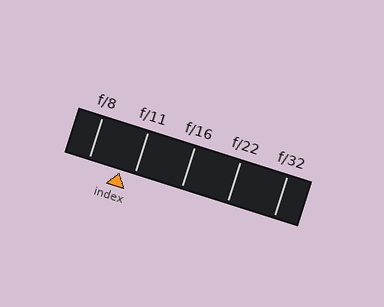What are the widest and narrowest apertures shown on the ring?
The widest aperture shown is f/8 and the narrowest is f/32.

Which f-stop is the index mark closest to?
The index mark is closest to f/11.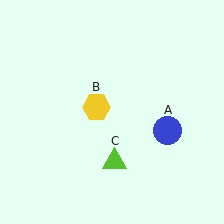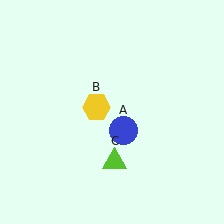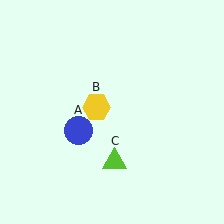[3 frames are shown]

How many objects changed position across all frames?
1 object changed position: blue circle (object A).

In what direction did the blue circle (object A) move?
The blue circle (object A) moved left.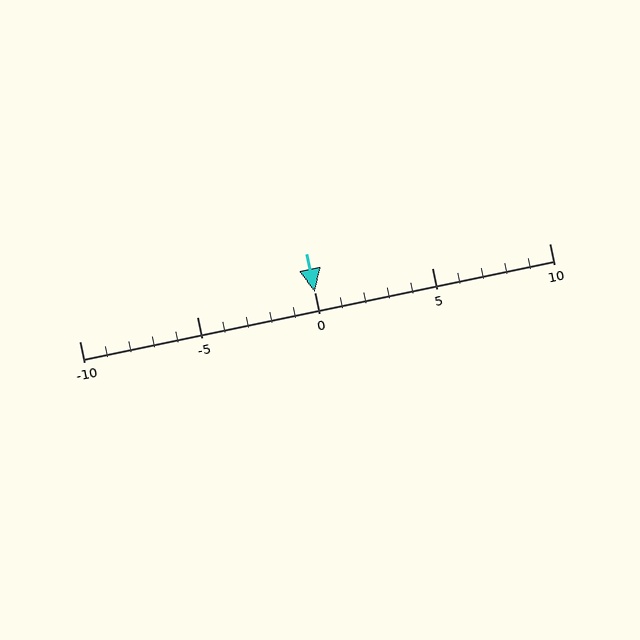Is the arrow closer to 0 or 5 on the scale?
The arrow is closer to 0.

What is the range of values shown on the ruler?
The ruler shows values from -10 to 10.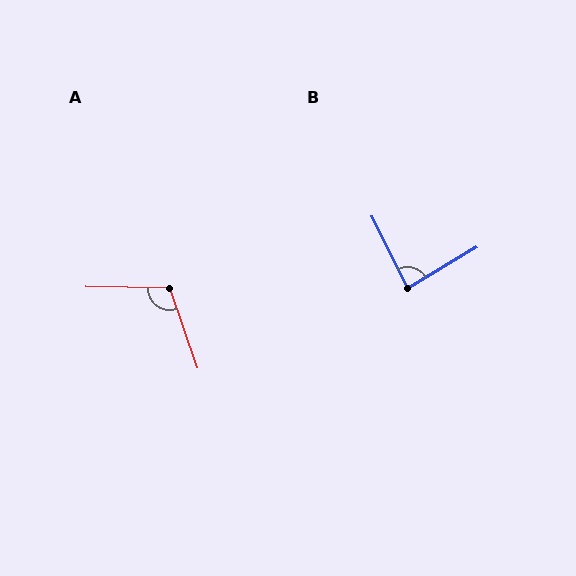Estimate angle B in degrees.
Approximately 85 degrees.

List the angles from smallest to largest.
B (85°), A (111°).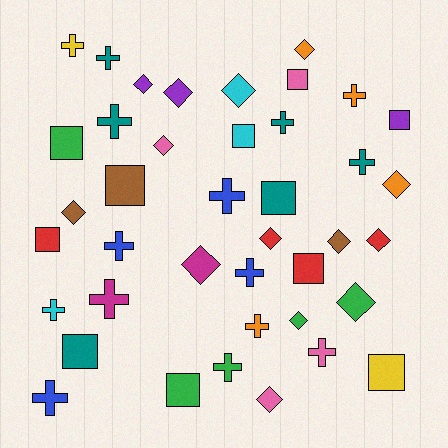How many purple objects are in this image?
There are 3 purple objects.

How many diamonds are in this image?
There are 14 diamonds.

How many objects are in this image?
There are 40 objects.